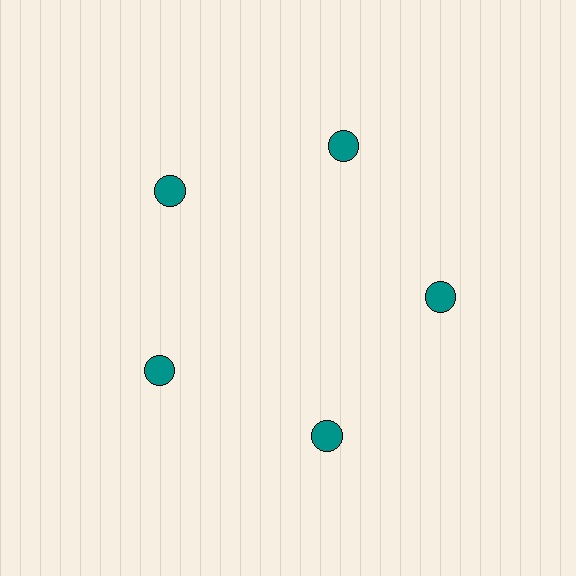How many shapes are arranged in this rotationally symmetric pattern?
There are 5 shapes, arranged in 5 groups of 1.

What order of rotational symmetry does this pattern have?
This pattern has 5-fold rotational symmetry.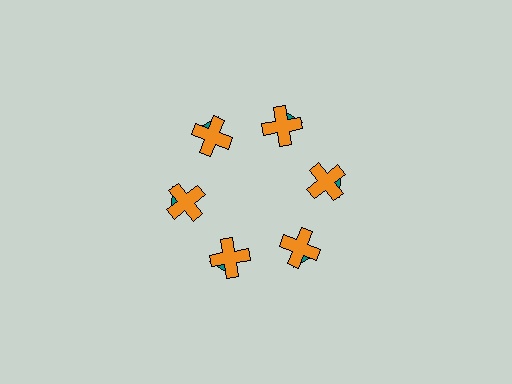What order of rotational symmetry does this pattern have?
This pattern has 6-fold rotational symmetry.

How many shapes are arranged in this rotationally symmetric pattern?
There are 12 shapes, arranged in 6 groups of 2.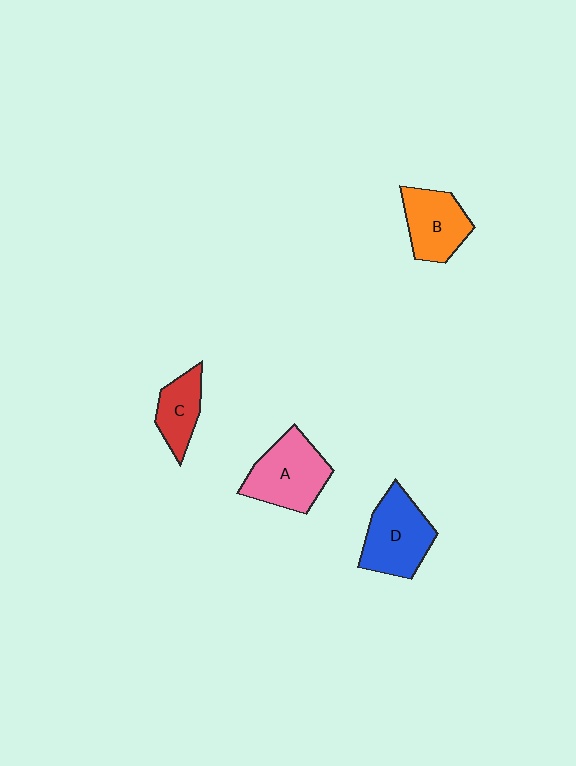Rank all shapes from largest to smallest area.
From largest to smallest: A (pink), D (blue), B (orange), C (red).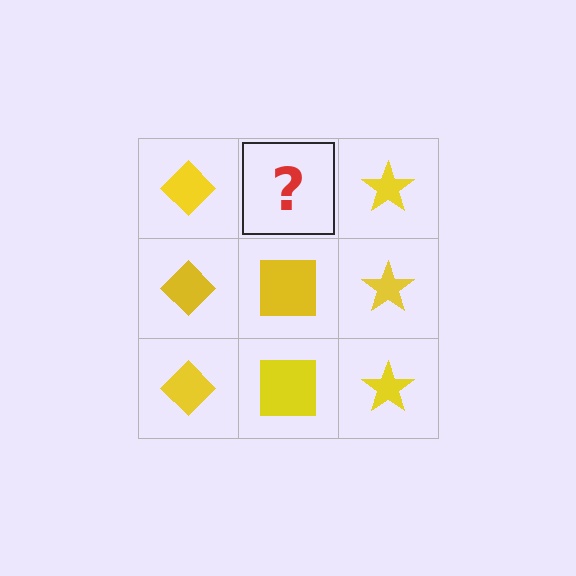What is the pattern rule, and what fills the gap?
The rule is that each column has a consistent shape. The gap should be filled with a yellow square.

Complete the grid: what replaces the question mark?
The question mark should be replaced with a yellow square.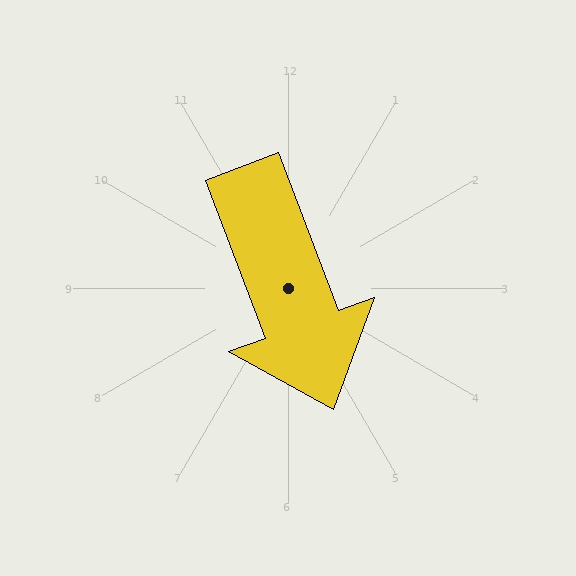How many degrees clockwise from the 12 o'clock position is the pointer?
Approximately 159 degrees.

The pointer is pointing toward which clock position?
Roughly 5 o'clock.